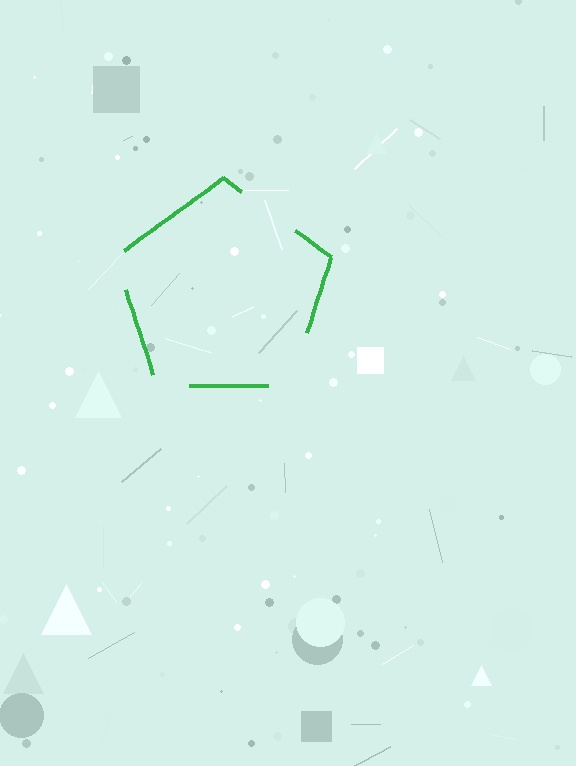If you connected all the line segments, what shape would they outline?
They would outline a pentagon.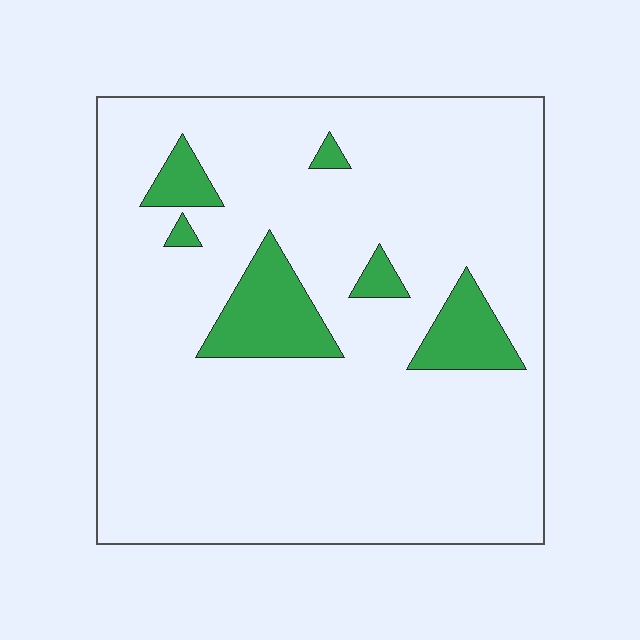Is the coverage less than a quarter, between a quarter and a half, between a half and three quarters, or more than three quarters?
Less than a quarter.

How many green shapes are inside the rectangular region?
6.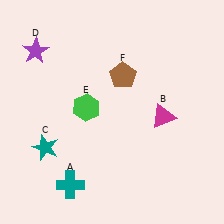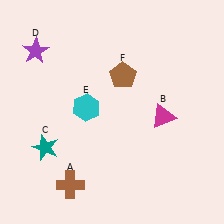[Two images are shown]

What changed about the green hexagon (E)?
In Image 1, E is green. In Image 2, it changed to cyan.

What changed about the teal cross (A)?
In Image 1, A is teal. In Image 2, it changed to brown.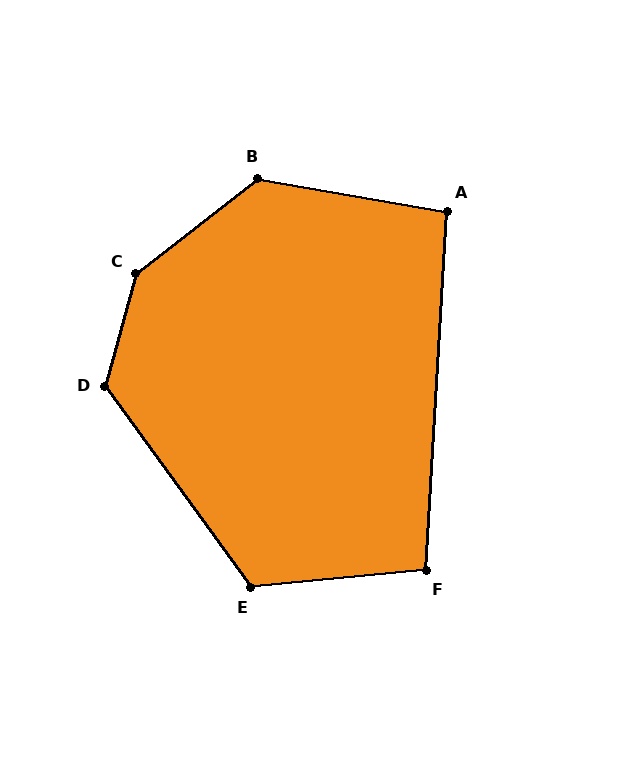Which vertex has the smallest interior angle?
A, at approximately 97 degrees.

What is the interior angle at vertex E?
Approximately 120 degrees (obtuse).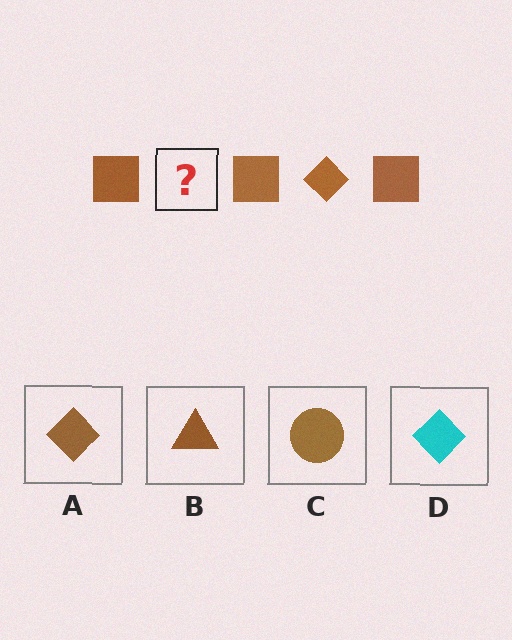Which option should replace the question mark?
Option A.